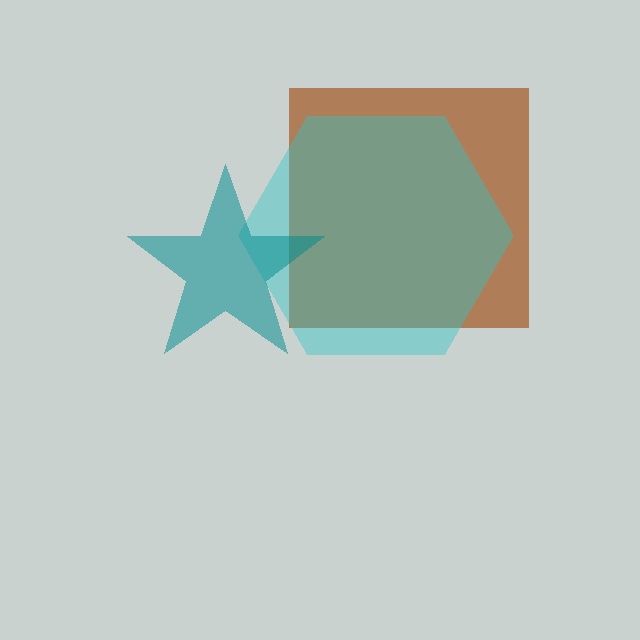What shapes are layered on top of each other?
The layered shapes are: a brown square, a cyan hexagon, a teal star.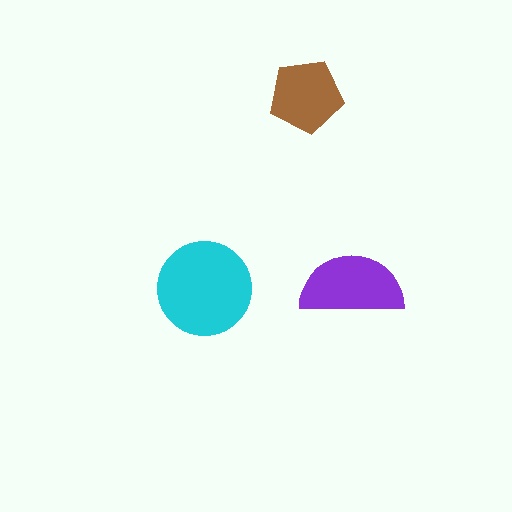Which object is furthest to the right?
The purple semicircle is rightmost.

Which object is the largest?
The cyan circle.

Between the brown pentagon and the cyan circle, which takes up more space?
The cyan circle.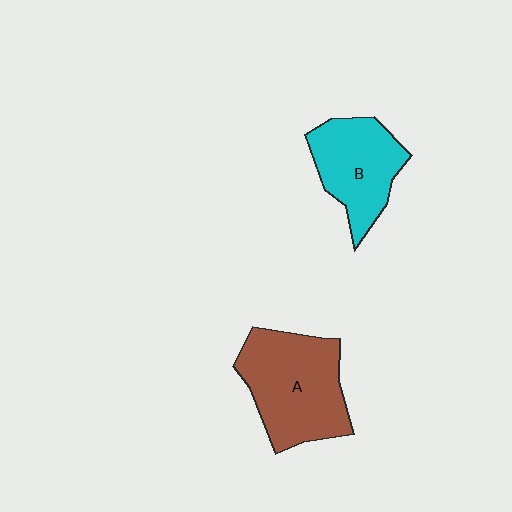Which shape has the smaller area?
Shape B (cyan).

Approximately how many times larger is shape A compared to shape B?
Approximately 1.3 times.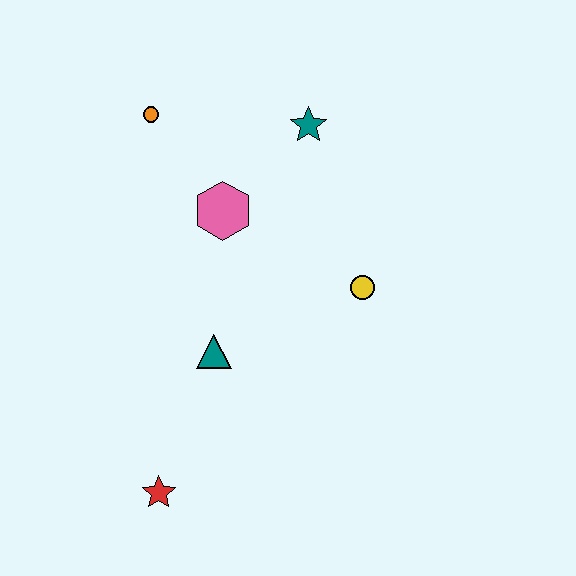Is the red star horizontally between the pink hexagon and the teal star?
No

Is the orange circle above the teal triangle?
Yes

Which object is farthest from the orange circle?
The red star is farthest from the orange circle.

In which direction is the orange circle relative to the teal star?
The orange circle is to the left of the teal star.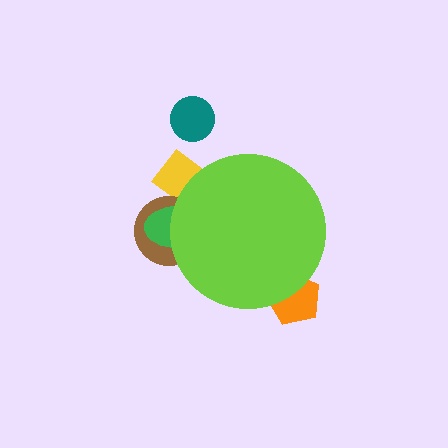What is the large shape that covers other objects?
A lime circle.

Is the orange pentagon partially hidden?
Yes, the orange pentagon is partially hidden behind the lime circle.